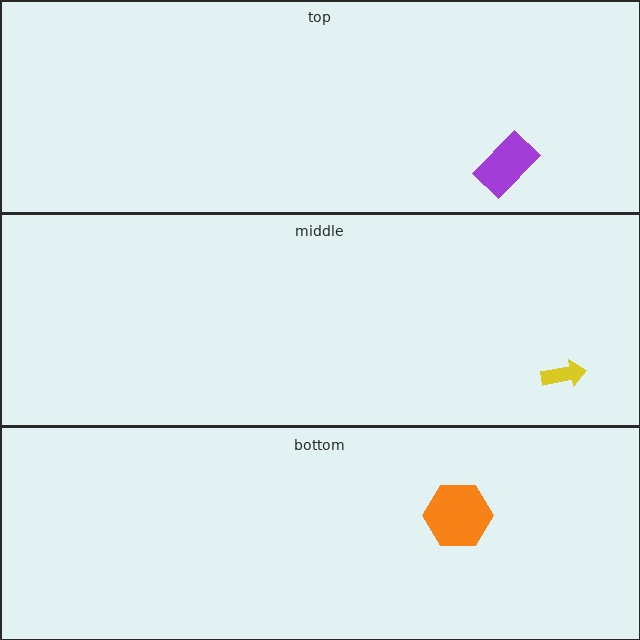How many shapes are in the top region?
1.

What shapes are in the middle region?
The yellow arrow.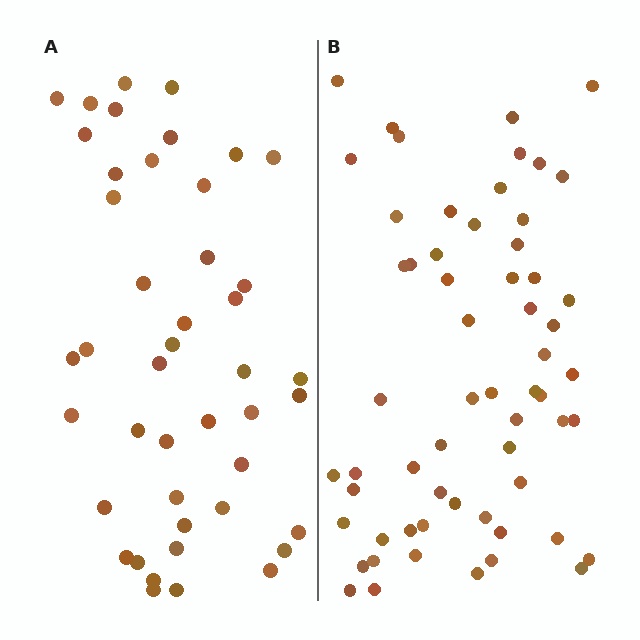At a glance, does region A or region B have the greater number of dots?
Region B (the right region) has more dots.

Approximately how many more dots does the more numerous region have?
Region B has approximately 15 more dots than region A.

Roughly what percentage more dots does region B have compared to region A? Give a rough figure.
About 35% more.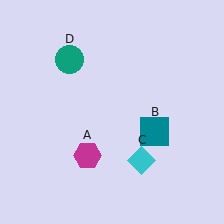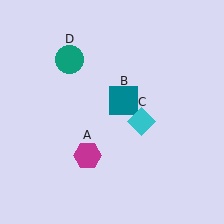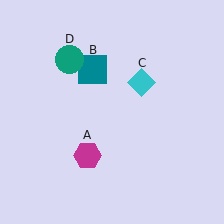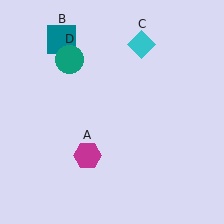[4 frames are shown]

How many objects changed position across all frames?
2 objects changed position: teal square (object B), cyan diamond (object C).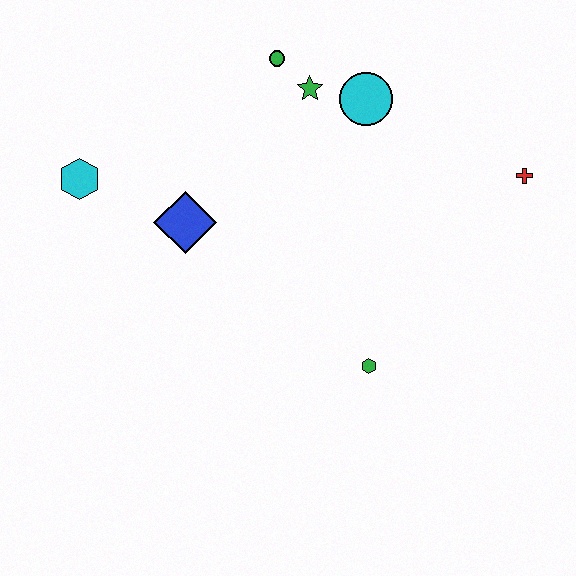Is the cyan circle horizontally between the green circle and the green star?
No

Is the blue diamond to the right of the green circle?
No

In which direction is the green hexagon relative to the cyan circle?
The green hexagon is below the cyan circle.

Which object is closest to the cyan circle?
The green star is closest to the cyan circle.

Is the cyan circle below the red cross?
No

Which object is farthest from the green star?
The green hexagon is farthest from the green star.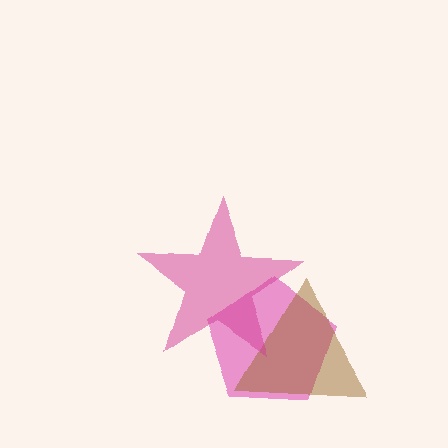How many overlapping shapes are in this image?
There are 3 overlapping shapes in the image.